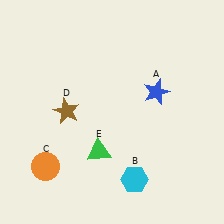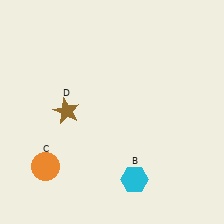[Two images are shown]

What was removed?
The green triangle (E), the blue star (A) were removed in Image 2.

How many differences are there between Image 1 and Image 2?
There are 2 differences between the two images.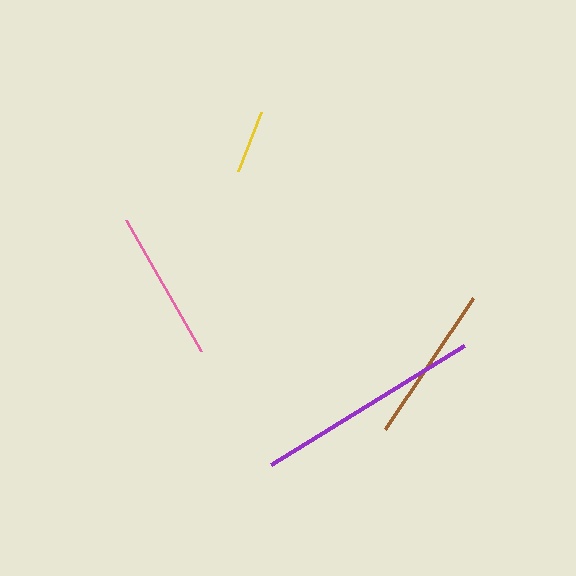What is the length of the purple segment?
The purple segment is approximately 227 pixels long.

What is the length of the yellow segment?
The yellow segment is approximately 63 pixels long.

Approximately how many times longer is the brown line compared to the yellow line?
The brown line is approximately 2.5 times the length of the yellow line.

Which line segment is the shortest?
The yellow line is the shortest at approximately 63 pixels.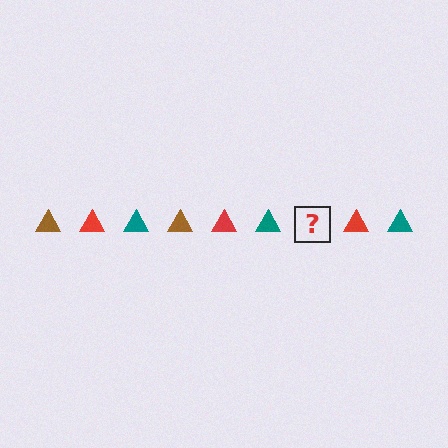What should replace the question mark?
The question mark should be replaced with a brown triangle.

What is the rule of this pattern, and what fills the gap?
The rule is that the pattern cycles through brown, red, teal triangles. The gap should be filled with a brown triangle.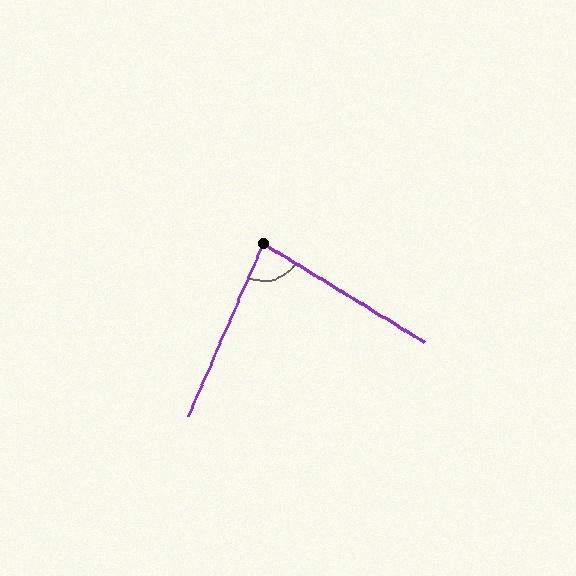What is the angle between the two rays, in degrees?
Approximately 82 degrees.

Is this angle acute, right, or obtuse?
It is acute.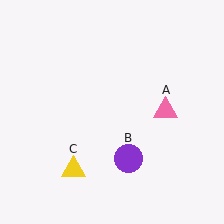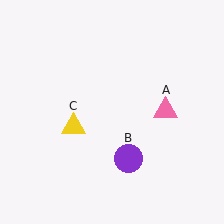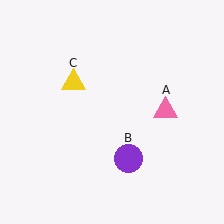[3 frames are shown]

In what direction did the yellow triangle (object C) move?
The yellow triangle (object C) moved up.